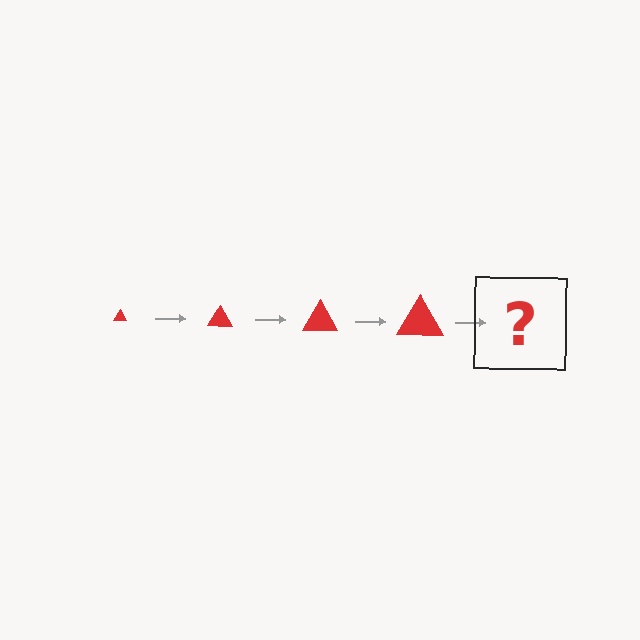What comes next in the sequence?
The next element should be a red triangle, larger than the previous one.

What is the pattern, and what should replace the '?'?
The pattern is that the triangle gets progressively larger each step. The '?' should be a red triangle, larger than the previous one.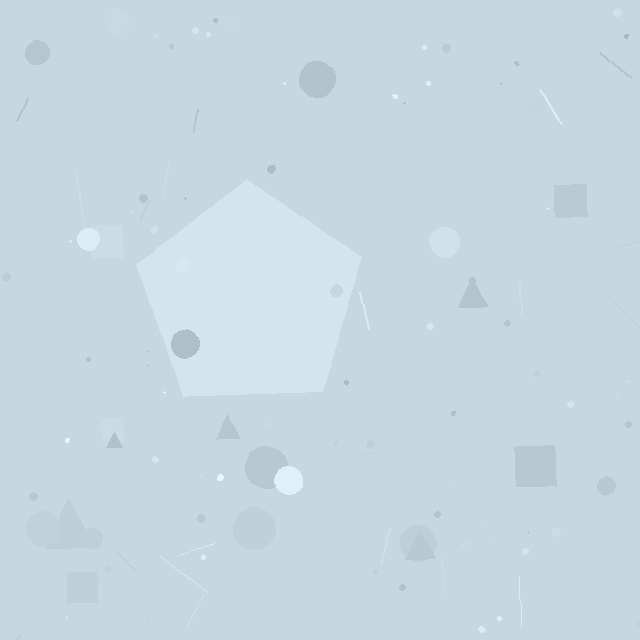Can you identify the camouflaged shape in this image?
The camouflaged shape is a pentagon.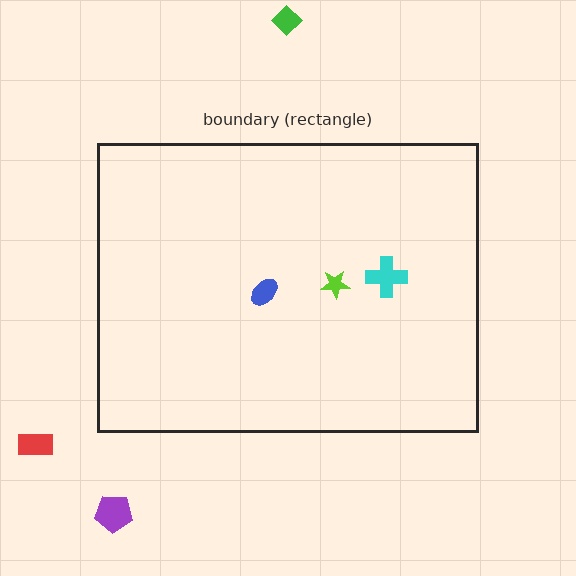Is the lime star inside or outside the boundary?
Inside.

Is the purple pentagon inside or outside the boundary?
Outside.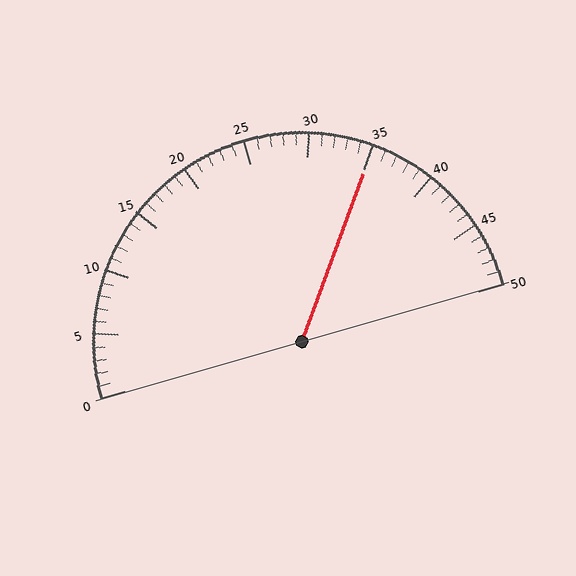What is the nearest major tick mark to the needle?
The nearest major tick mark is 35.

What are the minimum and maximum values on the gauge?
The gauge ranges from 0 to 50.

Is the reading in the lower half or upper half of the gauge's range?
The reading is in the upper half of the range (0 to 50).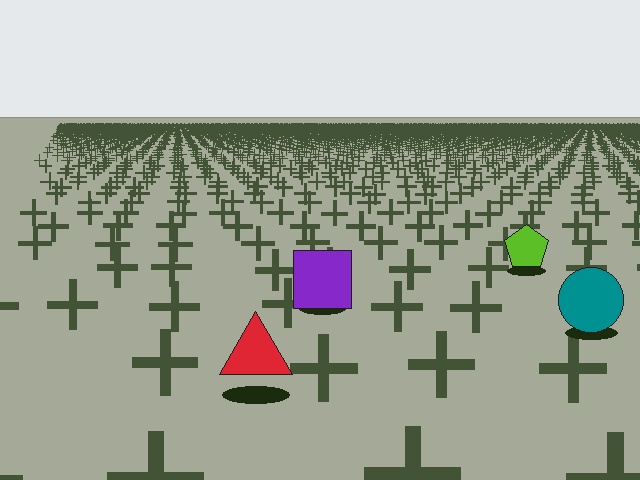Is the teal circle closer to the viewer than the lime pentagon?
Yes. The teal circle is closer — you can tell from the texture gradient: the ground texture is coarser near it.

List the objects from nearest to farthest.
From nearest to farthest: the red triangle, the teal circle, the purple square, the lime pentagon.